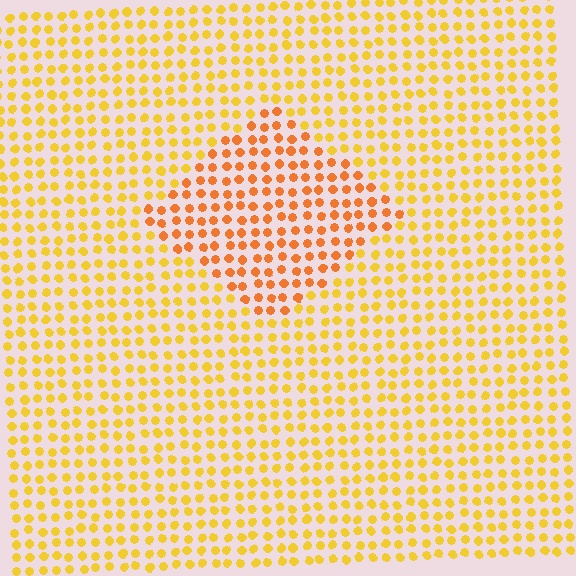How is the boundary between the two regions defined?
The boundary is defined purely by a slight shift in hue (about 26 degrees). Spacing, size, and orientation are identical on both sides.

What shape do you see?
I see a diamond.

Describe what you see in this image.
The image is filled with small yellow elements in a uniform arrangement. A diamond-shaped region is visible where the elements are tinted to a slightly different hue, forming a subtle color boundary.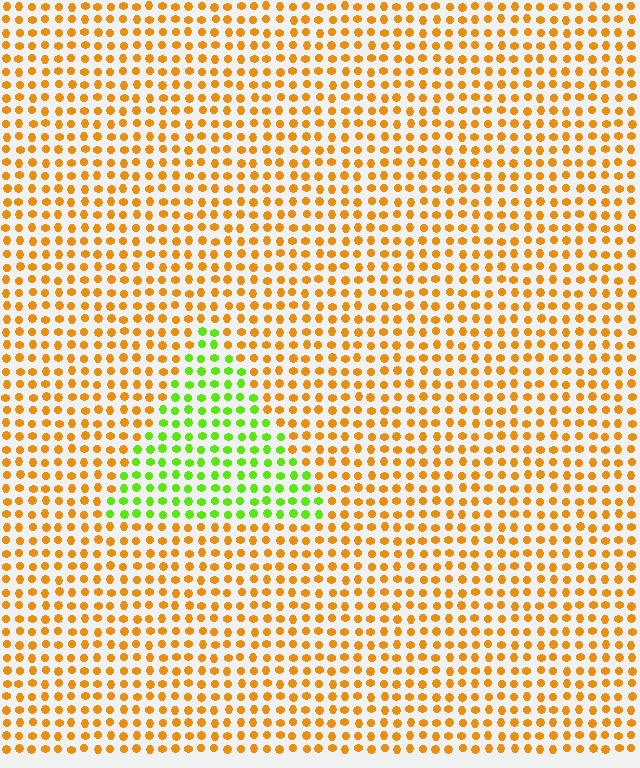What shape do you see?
I see a triangle.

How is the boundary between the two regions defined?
The boundary is defined purely by a slight shift in hue (about 65 degrees). Spacing, size, and orientation are identical on both sides.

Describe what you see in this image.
The image is filled with small orange elements in a uniform arrangement. A triangle-shaped region is visible where the elements are tinted to a slightly different hue, forming a subtle color boundary.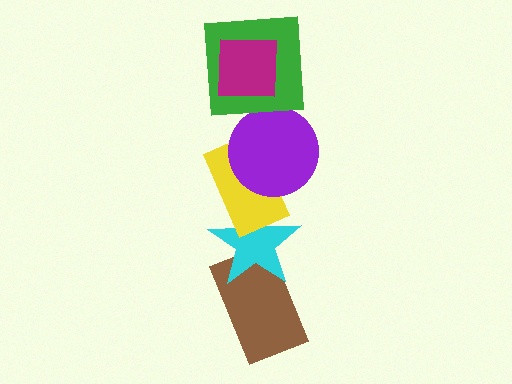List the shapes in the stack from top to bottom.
From top to bottom: the magenta square, the green square, the purple circle, the yellow rectangle, the cyan star, the brown rectangle.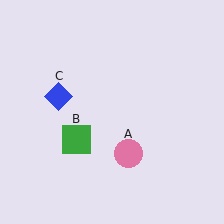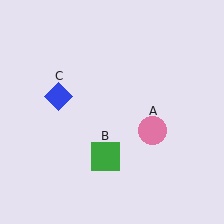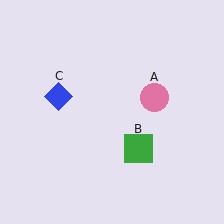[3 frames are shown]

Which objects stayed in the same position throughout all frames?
Blue diamond (object C) remained stationary.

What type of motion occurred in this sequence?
The pink circle (object A), green square (object B) rotated counterclockwise around the center of the scene.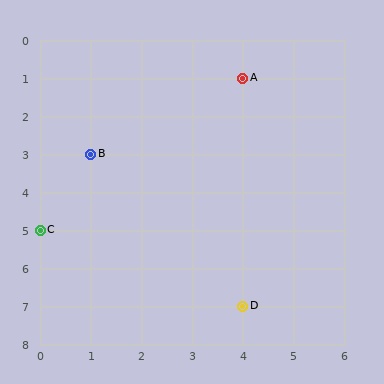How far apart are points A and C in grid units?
Points A and C are 4 columns and 4 rows apart (about 5.7 grid units diagonally).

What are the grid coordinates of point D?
Point D is at grid coordinates (4, 7).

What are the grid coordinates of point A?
Point A is at grid coordinates (4, 1).